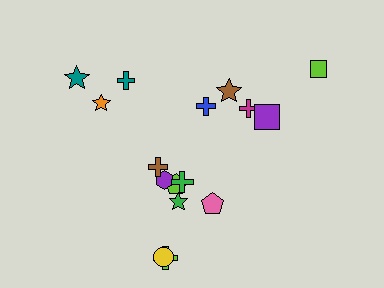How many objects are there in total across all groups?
There are 16 objects.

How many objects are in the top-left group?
There are 3 objects.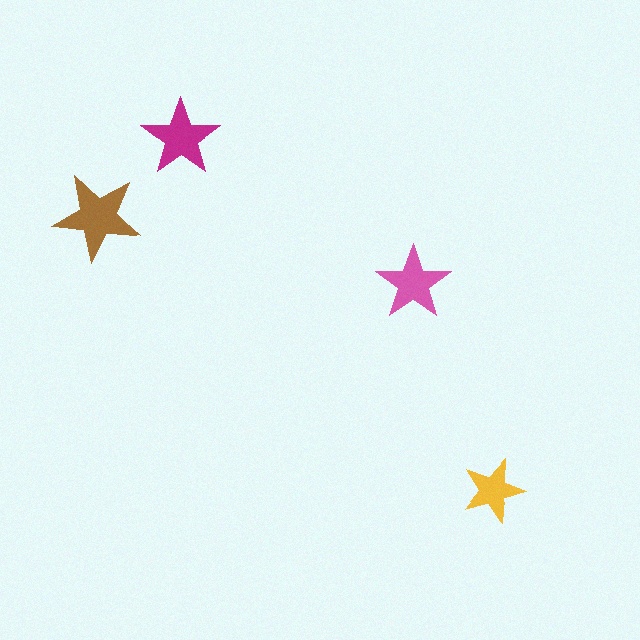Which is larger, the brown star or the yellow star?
The brown one.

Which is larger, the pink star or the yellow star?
The pink one.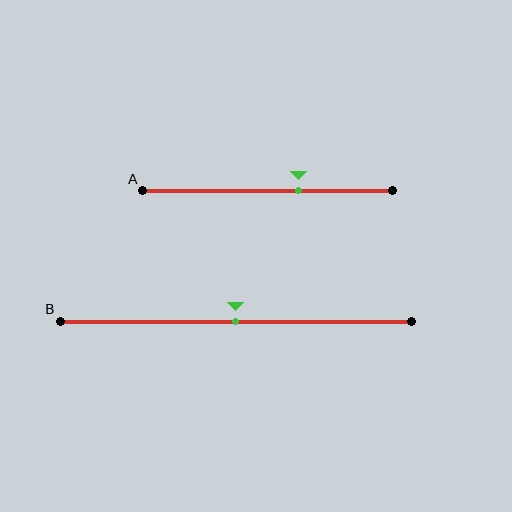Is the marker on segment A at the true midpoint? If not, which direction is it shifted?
No, the marker on segment A is shifted to the right by about 13% of the segment length.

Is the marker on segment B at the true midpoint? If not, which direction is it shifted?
Yes, the marker on segment B is at the true midpoint.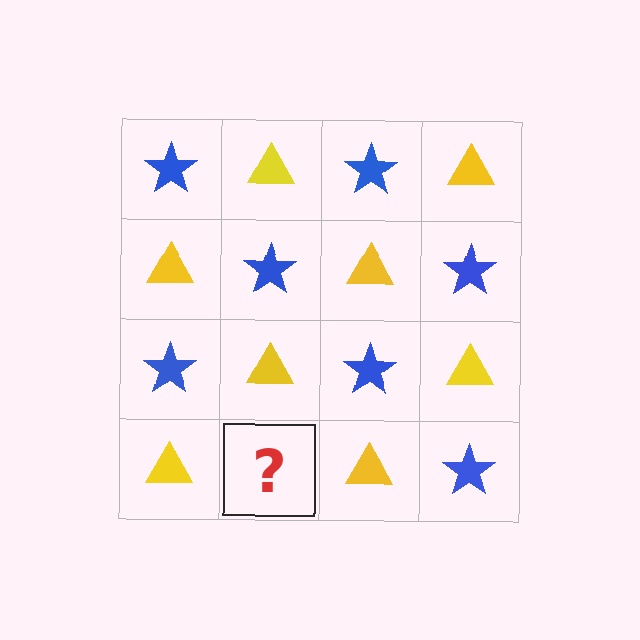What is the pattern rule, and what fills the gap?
The rule is that it alternates blue star and yellow triangle in a checkerboard pattern. The gap should be filled with a blue star.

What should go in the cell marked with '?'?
The missing cell should contain a blue star.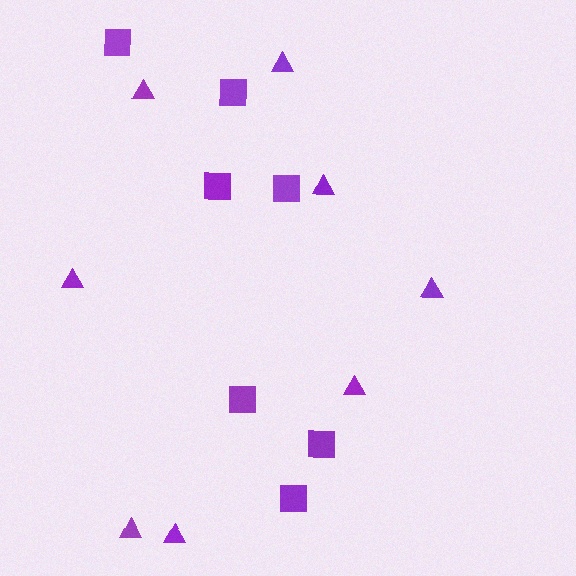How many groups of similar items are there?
There are 2 groups: one group of squares (7) and one group of triangles (8).